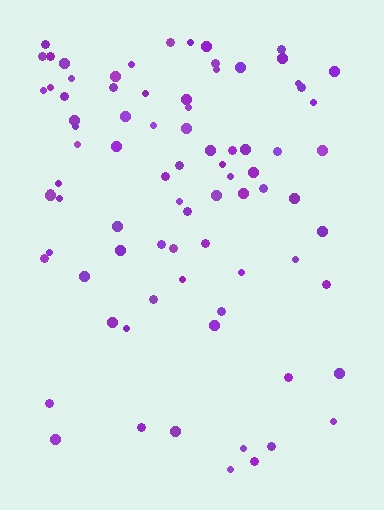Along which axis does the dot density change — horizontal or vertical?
Vertical.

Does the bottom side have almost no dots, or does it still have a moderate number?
Still a moderate number, just noticeably fewer than the top.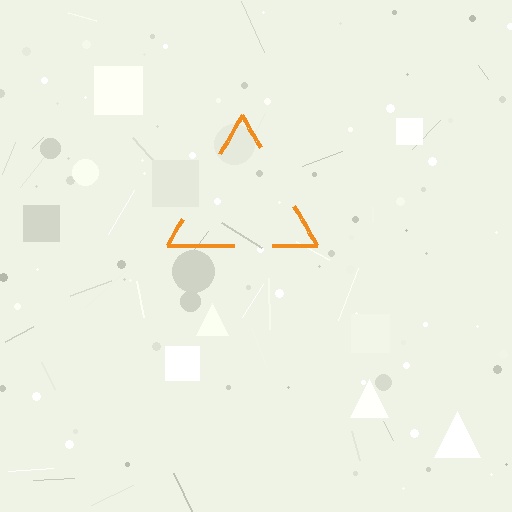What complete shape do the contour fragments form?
The contour fragments form a triangle.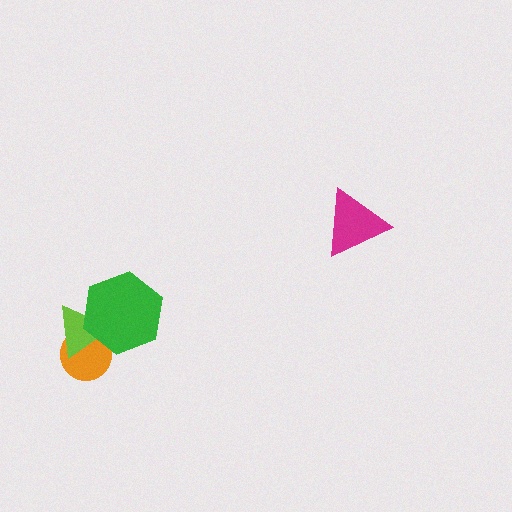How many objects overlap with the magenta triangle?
0 objects overlap with the magenta triangle.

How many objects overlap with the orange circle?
2 objects overlap with the orange circle.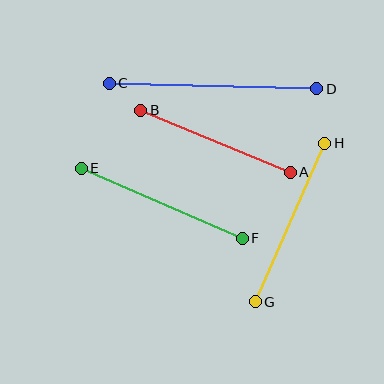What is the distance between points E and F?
The distance is approximately 175 pixels.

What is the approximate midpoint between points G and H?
The midpoint is at approximately (290, 222) pixels.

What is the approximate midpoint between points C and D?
The midpoint is at approximately (213, 86) pixels.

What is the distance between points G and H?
The distance is approximately 173 pixels.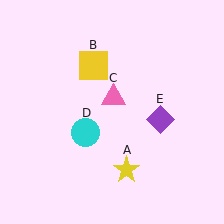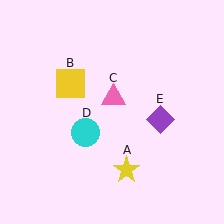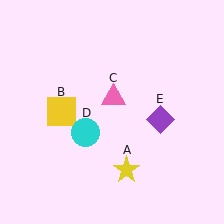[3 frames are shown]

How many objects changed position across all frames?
1 object changed position: yellow square (object B).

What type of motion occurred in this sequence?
The yellow square (object B) rotated counterclockwise around the center of the scene.